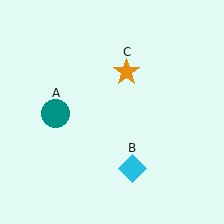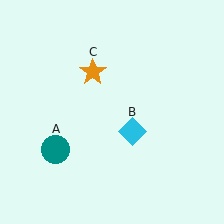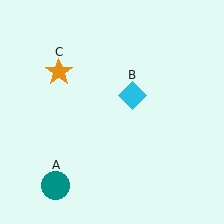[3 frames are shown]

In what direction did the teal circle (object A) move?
The teal circle (object A) moved down.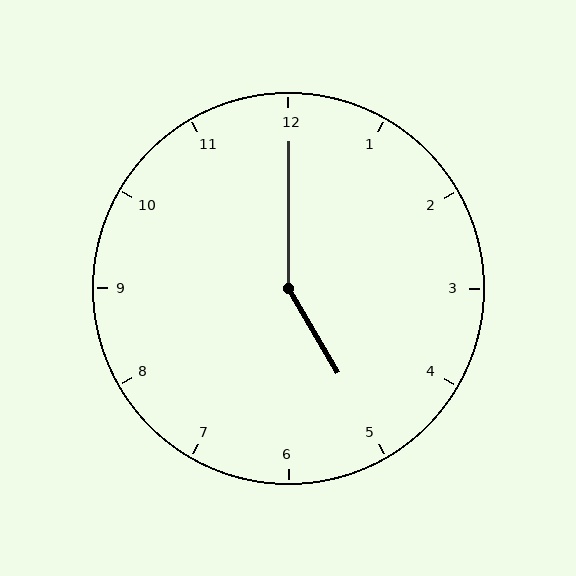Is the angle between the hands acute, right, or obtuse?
It is obtuse.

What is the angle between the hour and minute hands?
Approximately 150 degrees.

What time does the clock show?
5:00.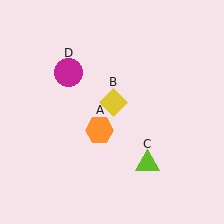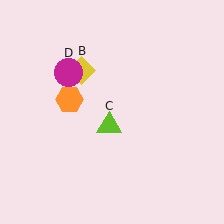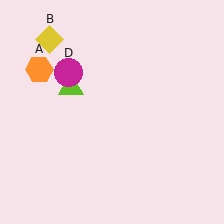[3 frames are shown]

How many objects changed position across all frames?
3 objects changed position: orange hexagon (object A), yellow diamond (object B), lime triangle (object C).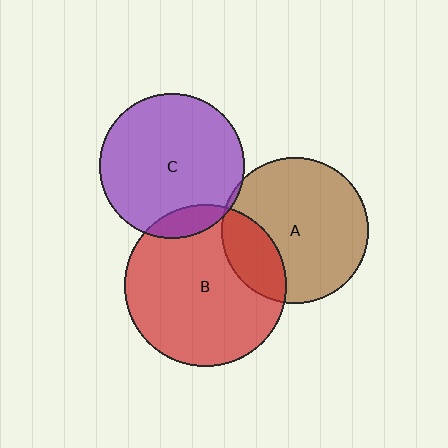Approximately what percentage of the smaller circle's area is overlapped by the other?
Approximately 10%.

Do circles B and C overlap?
Yes.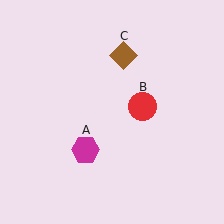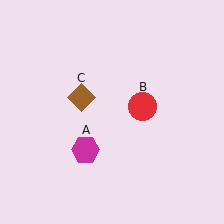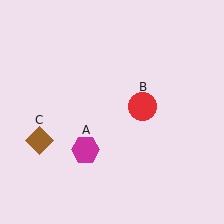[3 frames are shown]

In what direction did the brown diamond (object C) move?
The brown diamond (object C) moved down and to the left.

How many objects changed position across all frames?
1 object changed position: brown diamond (object C).